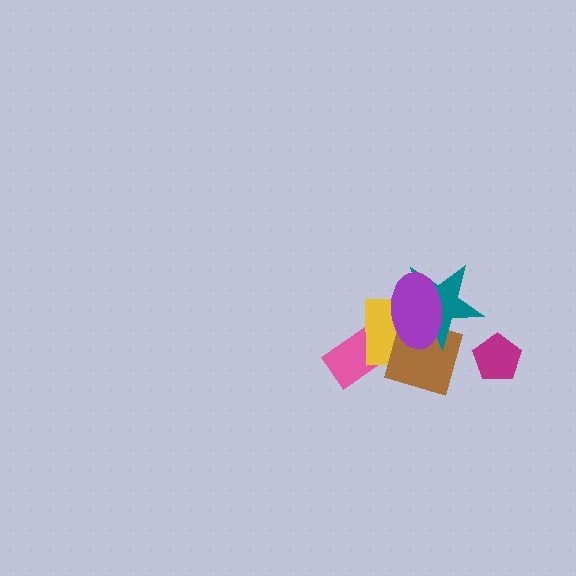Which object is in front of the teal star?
The purple ellipse is in front of the teal star.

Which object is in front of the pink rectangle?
The yellow square is in front of the pink rectangle.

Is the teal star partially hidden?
Yes, it is partially covered by another shape.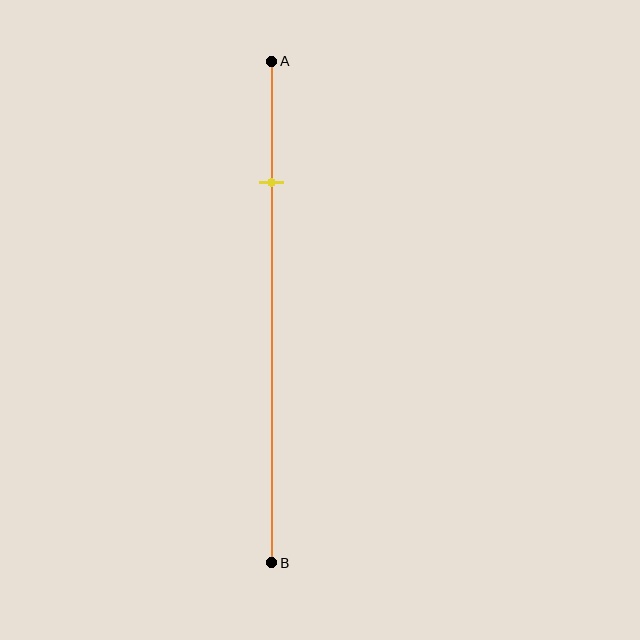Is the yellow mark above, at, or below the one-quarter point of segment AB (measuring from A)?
The yellow mark is approximately at the one-quarter point of segment AB.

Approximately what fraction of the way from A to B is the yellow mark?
The yellow mark is approximately 25% of the way from A to B.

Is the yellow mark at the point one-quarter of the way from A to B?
Yes, the mark is approximately at the one-quarter point.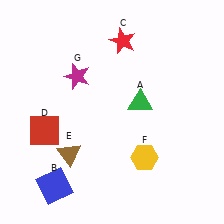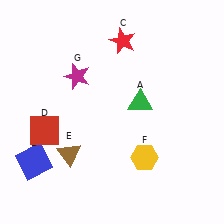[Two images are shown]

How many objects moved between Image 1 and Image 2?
1 object moved between the two images.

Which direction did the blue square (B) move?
The blue square (B) moved up.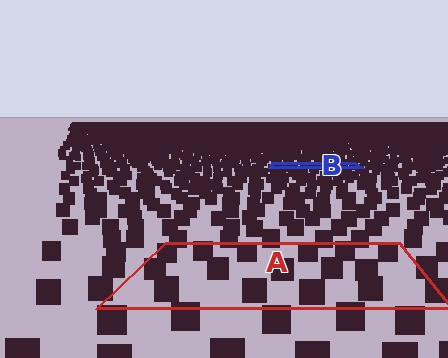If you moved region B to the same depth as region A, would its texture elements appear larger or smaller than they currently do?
They would appear larger. At a closer depth, the same texture elements are projected at a bigger on-screen size.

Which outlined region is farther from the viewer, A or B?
Region B is farther from the viewer — the texture elements inside it appear smaller and more densely packed.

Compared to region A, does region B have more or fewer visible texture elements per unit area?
Region B has more texture elements per unit area — they are packed more densely because it is farther away.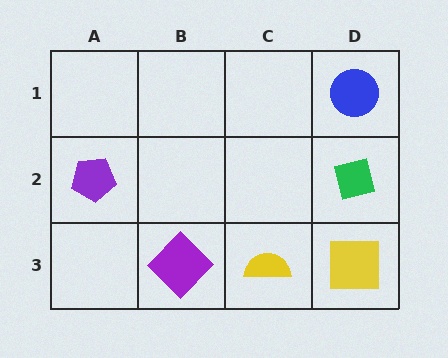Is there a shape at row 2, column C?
No, that cell is empty.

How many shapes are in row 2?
2 shapes.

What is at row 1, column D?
A blue circle.